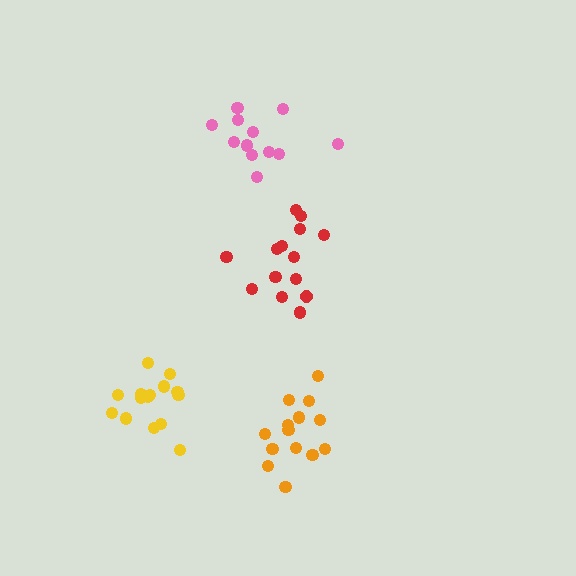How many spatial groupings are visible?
There are 4 spatial groupings.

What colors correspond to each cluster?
The clusters are colored: yellow, pink, red, orange.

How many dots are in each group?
Group 1: 15 dots, Group 2: 12 dots, Group 3: 14 dots, Group 4: 14 dots (55 total).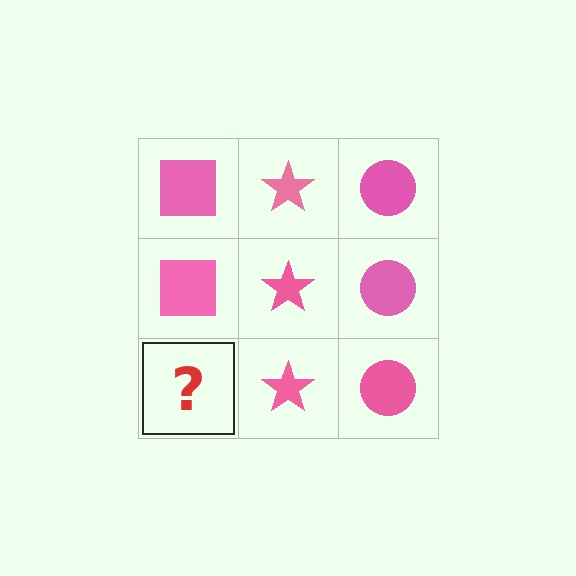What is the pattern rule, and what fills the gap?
The rule is that each column has a consistent shape. The gap should be filled with a pink square.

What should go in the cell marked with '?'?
The missing cell should contain a pink square.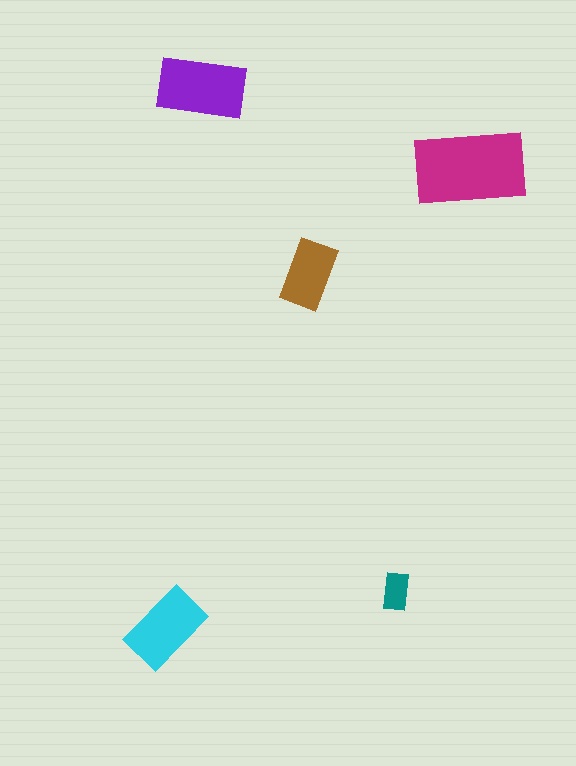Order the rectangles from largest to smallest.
the magenta one, the purple one, the cyan one, the brown one, the teal one.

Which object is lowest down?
The cyan rectangle is bottommost.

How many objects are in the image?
There are 5 objects in the image.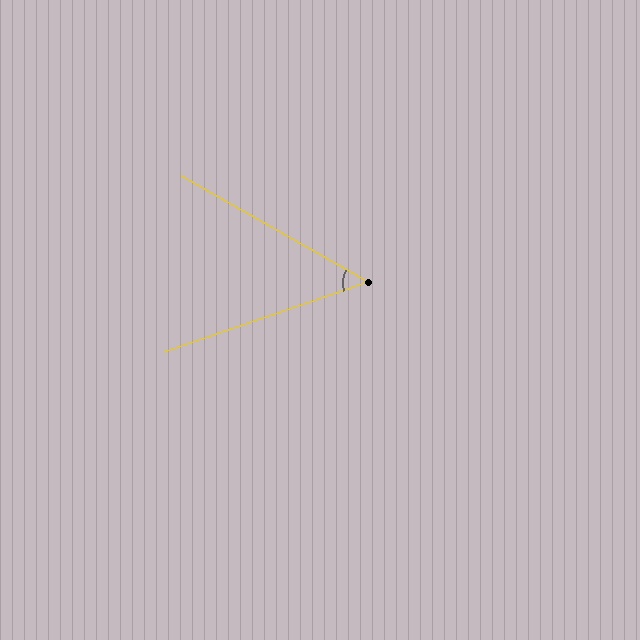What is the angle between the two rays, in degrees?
Approximately 48 degrees.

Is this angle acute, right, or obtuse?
It is acute.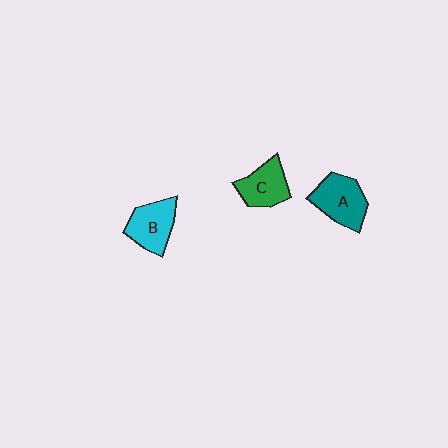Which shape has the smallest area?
Shape C (green).